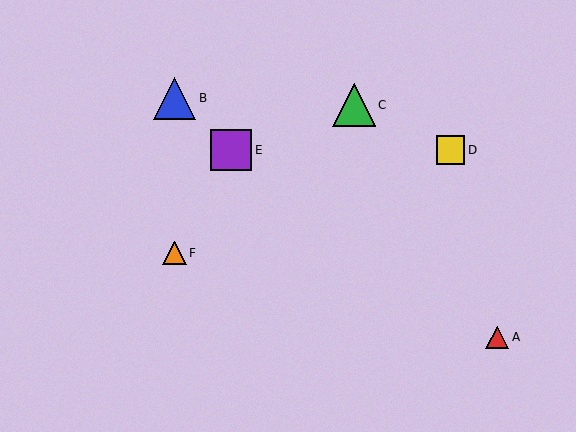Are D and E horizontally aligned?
Yes, both are at y≈150.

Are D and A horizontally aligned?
No, D is at y≈150 and A is at y≈337.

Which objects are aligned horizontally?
Objects D, E are aligned horizontally.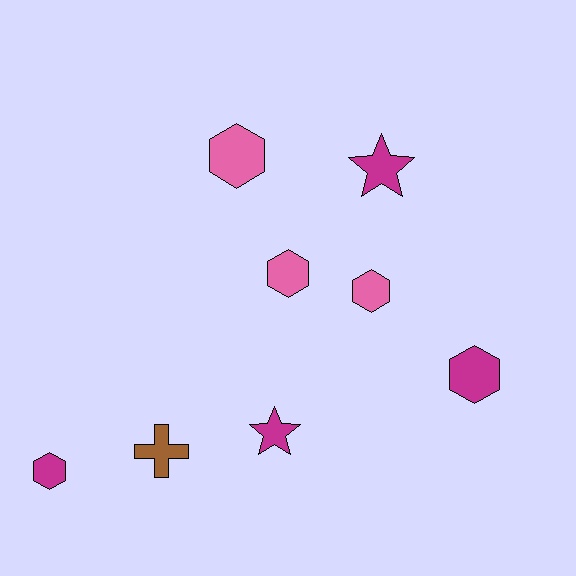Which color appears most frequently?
Magenta, with 4 objects.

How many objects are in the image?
There are 8 objects.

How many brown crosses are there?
There is 1 brown cross.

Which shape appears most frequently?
Hexagon, with 5 objects.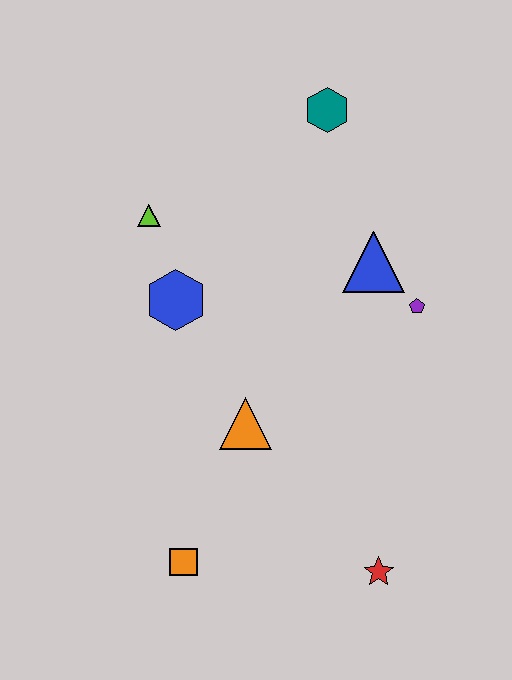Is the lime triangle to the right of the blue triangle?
No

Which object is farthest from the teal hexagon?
The orange square is farthest from the teal hexagon.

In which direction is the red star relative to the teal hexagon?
The red star is below the teal hexagon.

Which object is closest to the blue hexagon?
The lime triangle is closest to the blue hexagon.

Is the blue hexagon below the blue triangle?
Yes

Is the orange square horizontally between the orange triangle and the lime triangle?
Yes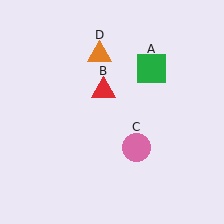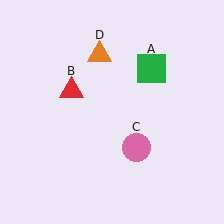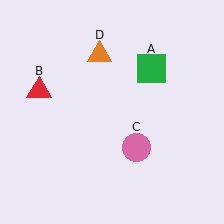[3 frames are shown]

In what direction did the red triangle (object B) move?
The red triangle (object B) moved left.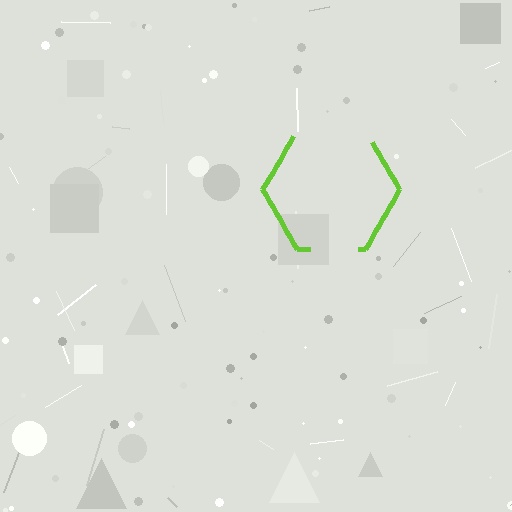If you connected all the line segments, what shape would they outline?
They would outline a hexagon.